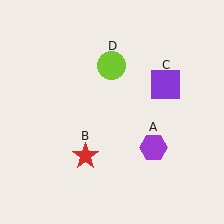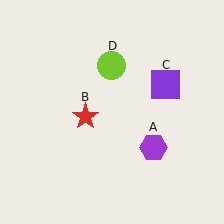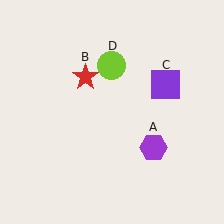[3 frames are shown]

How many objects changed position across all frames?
1 object changed position: red star (object B).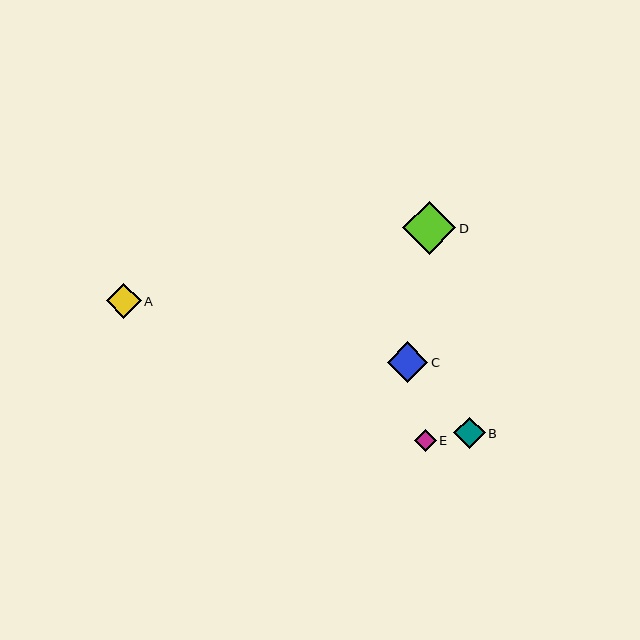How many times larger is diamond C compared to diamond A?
Diamond C is approximately 1.2 times the size of diamond A.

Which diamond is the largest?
Diamond D is the largest with a size of approximately 53 pixels.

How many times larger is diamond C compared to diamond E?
Diamond C is approximately 1.8 times the size of diamond E.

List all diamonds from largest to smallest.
From largest to smallest: D, C, A, B, E.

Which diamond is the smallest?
Diamond E is the smallest with a size of approximately 22 pixels.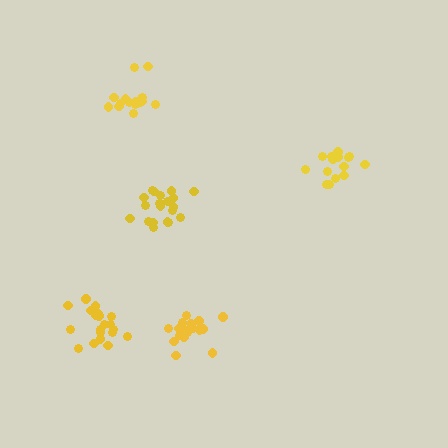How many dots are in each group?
Group 1: 17 dots, Group 2: 19 dots, Group 3: 20 dots, Group 4: 15 dots, Group 5: 20 dots (91 total).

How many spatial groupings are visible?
There are 5 spatial groupings.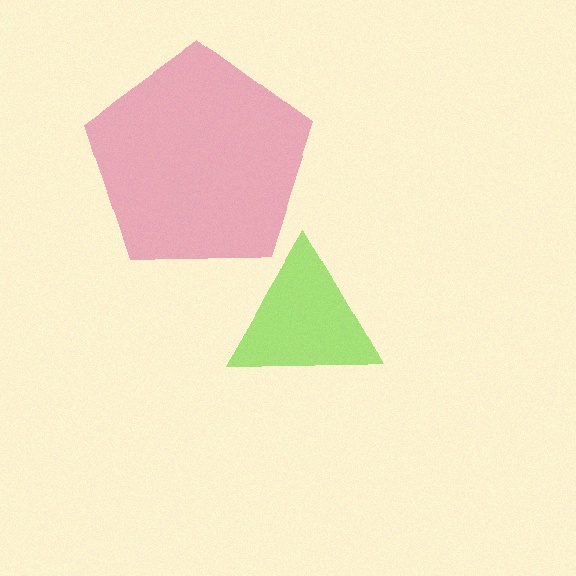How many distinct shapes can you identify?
There are 2 distinct shapes: a pink pentagon, a lime triangle.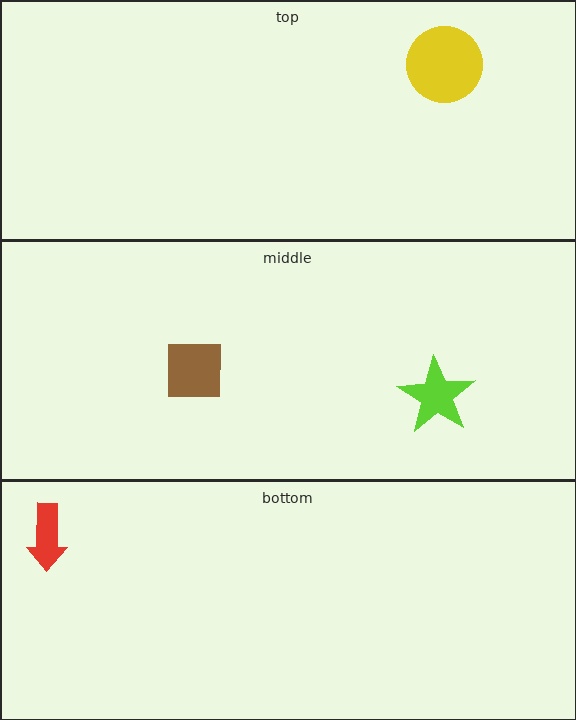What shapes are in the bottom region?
The red arrow.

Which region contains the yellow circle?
The top region.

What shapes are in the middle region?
The brown square, the lime star.